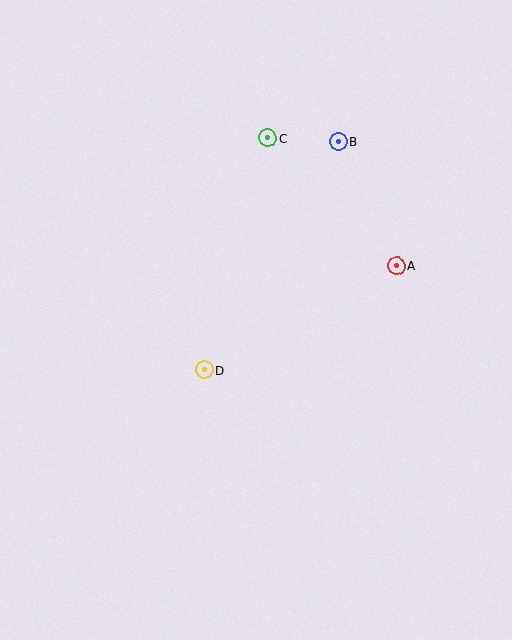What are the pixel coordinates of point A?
Point A is at (397, 266).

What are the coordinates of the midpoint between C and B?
The midpoint between C and B is at (303, 140).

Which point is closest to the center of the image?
Point D at (204, 370) is closest to the center.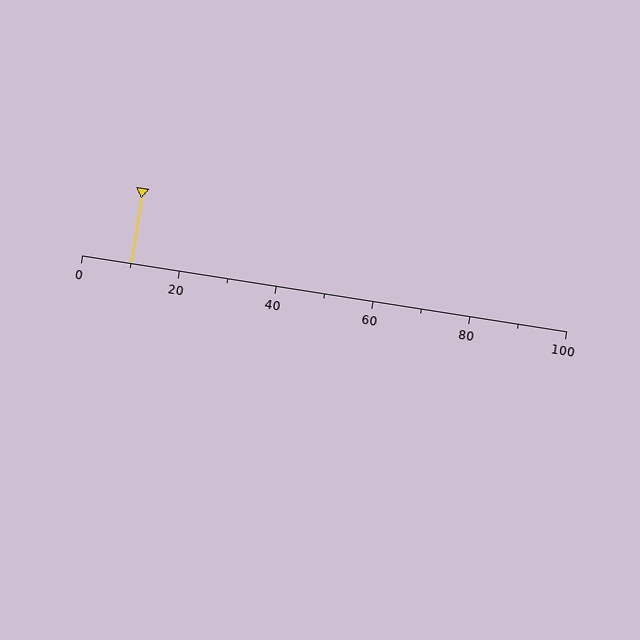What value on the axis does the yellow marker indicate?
The marker indicates approximately 10.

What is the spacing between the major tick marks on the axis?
The major ticks are spaced 20 apart.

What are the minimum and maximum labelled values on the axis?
The axis runs from 0 to 100.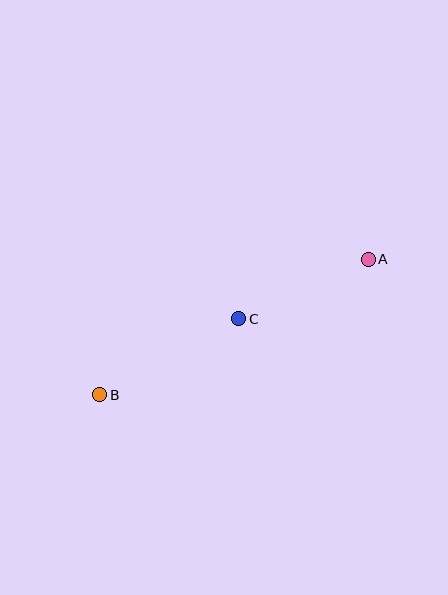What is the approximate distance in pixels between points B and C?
The distance between B and C is approximately 158 pixels.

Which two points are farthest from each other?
Points A and B are farthest from each other.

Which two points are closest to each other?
Points A and C are closest to each other.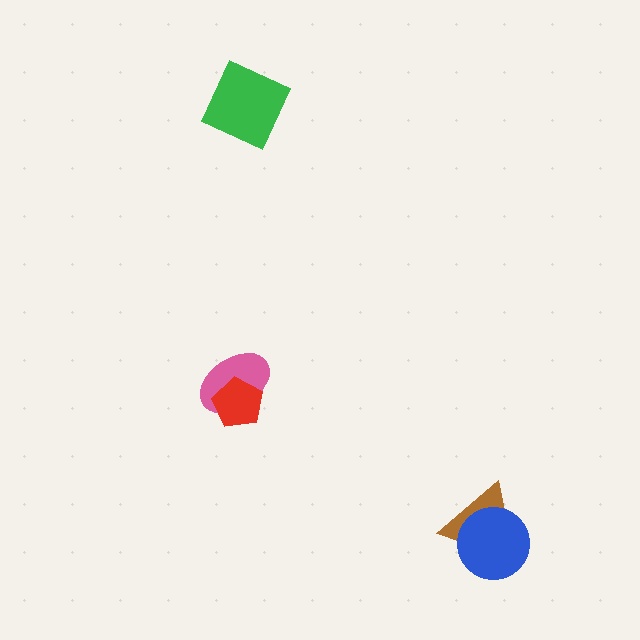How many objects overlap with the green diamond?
0 objects overlap with the green diamond.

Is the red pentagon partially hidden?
No, no other shape covers it.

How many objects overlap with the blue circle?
1 object overlaps with the blue circle.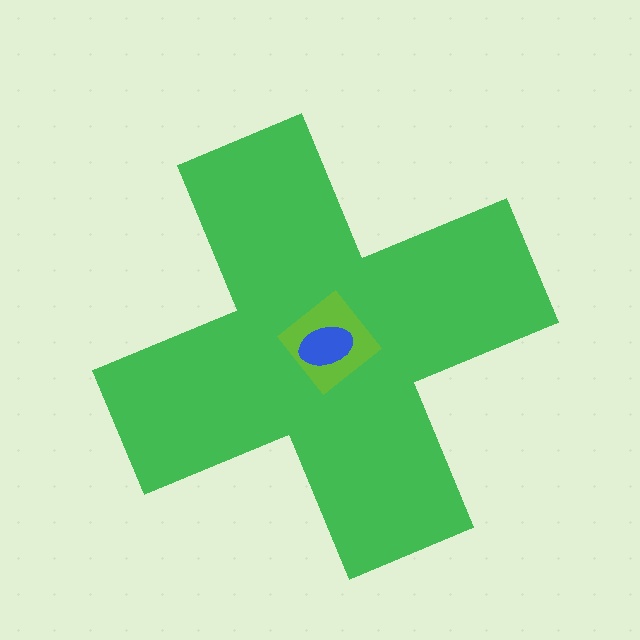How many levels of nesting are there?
3.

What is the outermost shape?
The green cross.